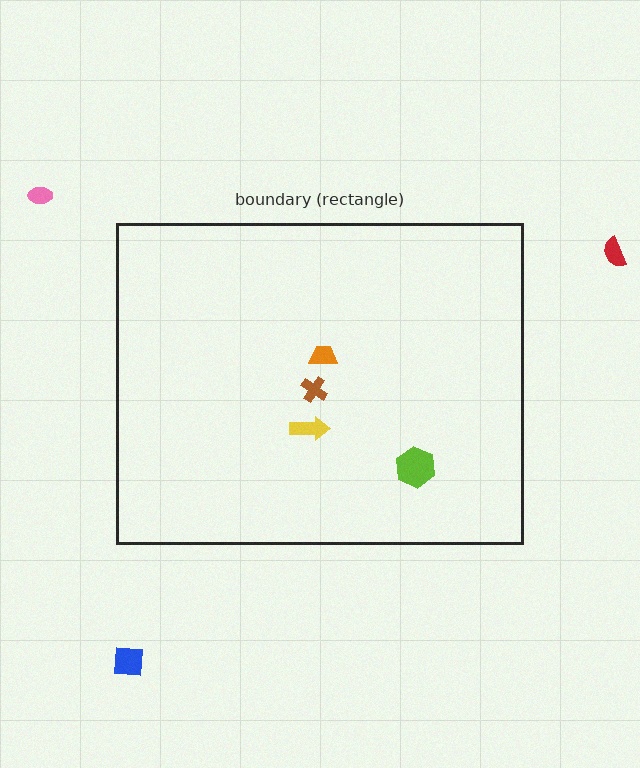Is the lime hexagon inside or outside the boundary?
Inside.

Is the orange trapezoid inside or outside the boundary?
Inside.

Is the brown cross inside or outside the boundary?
Inside.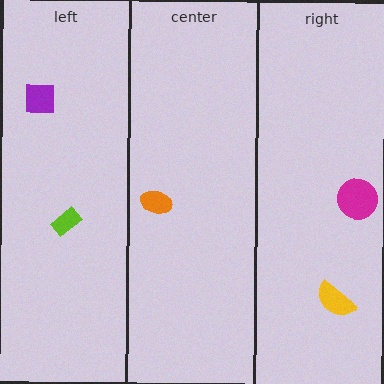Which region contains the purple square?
The left region.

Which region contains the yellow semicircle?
The right region.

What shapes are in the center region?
The orange ellipse.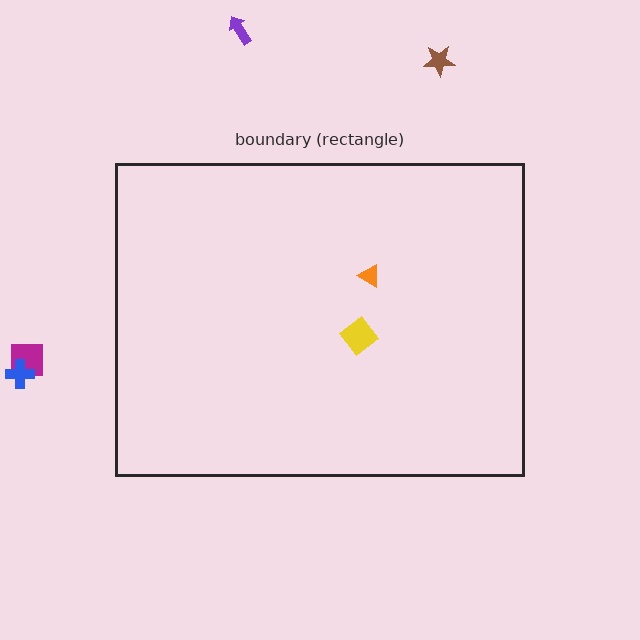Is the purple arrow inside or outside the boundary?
Outside.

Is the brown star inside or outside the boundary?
Outside.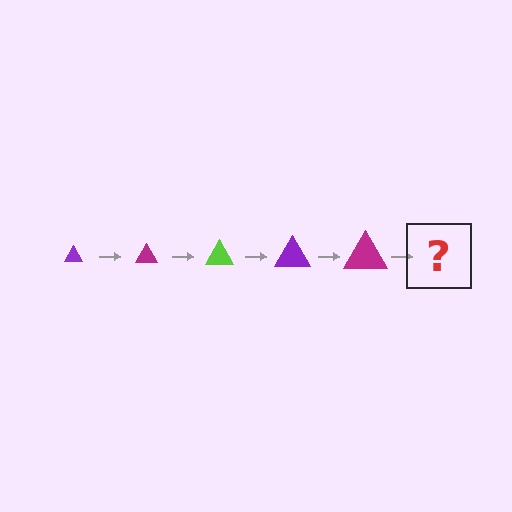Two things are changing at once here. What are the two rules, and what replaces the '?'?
The two rules are that the triangle grows larger each step and the color cycles through purple, magenta, and lime. The '?' should be a lime triangle, larger than the previous one.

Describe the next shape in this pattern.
It should be a lime triangle, larger than the previous one.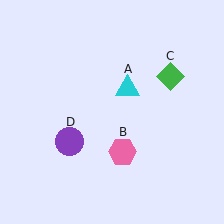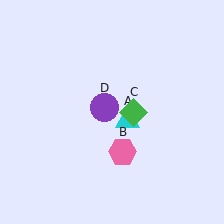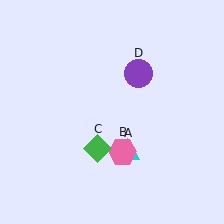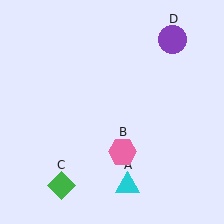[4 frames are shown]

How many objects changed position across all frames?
3 objects changed position: cyan triangle (object A), green diamond (object C), purple circle (object D).